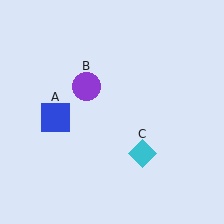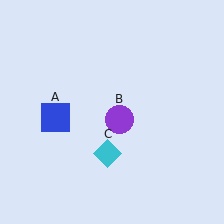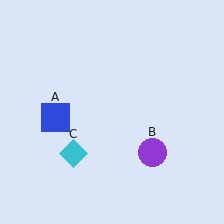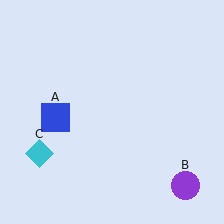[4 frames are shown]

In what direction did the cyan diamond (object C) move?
The cyan diamond (object C) moved left.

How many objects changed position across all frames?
2 objects changed position: purple circle (object B), cyan diamond (object C).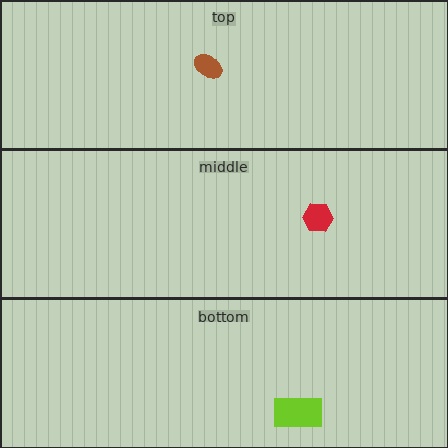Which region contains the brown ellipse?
The top region.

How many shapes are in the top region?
1.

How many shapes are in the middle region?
1.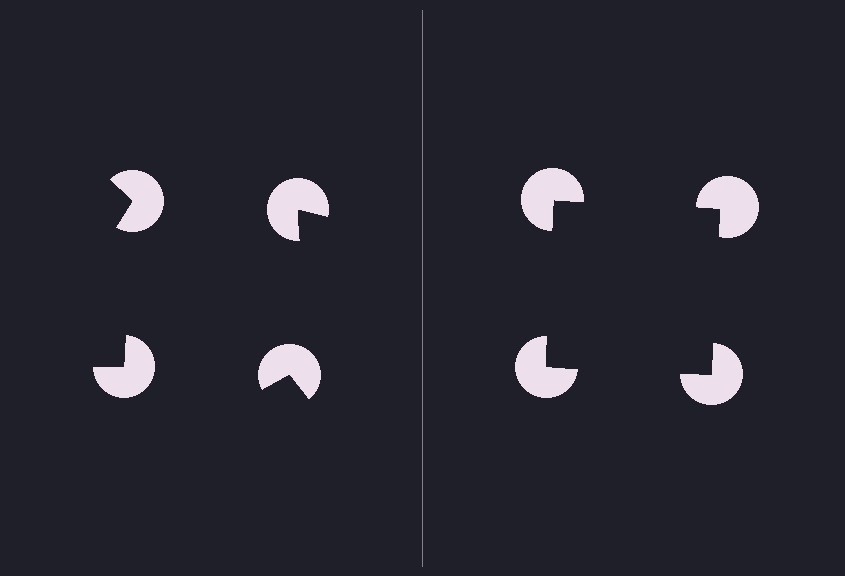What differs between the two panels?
The pac-man discs are positioned identically on both sides; only the wedge orientations differ. On the right they align to a square; on the left they are misaligned.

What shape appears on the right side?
An illusory square.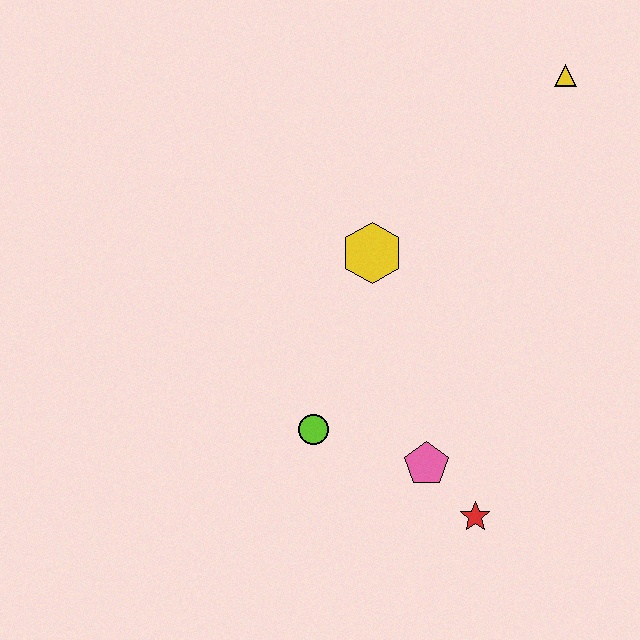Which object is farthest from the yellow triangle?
The red star is farthest from the yellow triangle.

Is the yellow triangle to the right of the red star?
Yes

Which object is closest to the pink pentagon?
The red star is closest to the pink pentagon.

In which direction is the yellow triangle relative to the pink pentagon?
The yellow triangle is above the pink pentagon.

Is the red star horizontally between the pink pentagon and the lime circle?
No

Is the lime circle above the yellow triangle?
No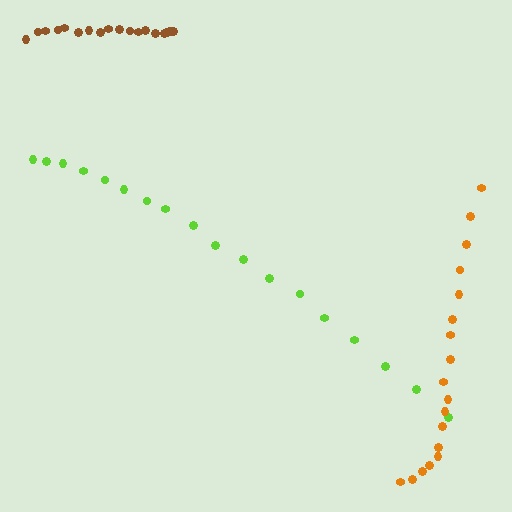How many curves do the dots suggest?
There are 3 distinct paths.